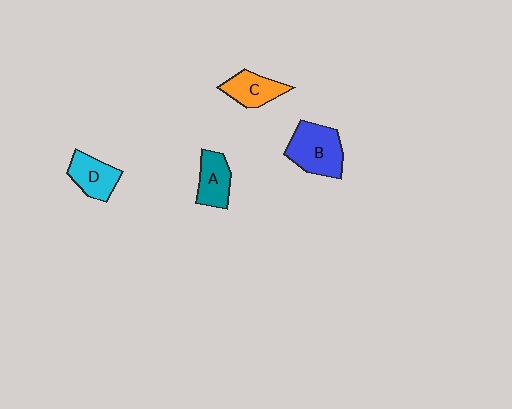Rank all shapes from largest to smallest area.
From largest to smallest: B (blue), D (cyan), A (teal), C (orange).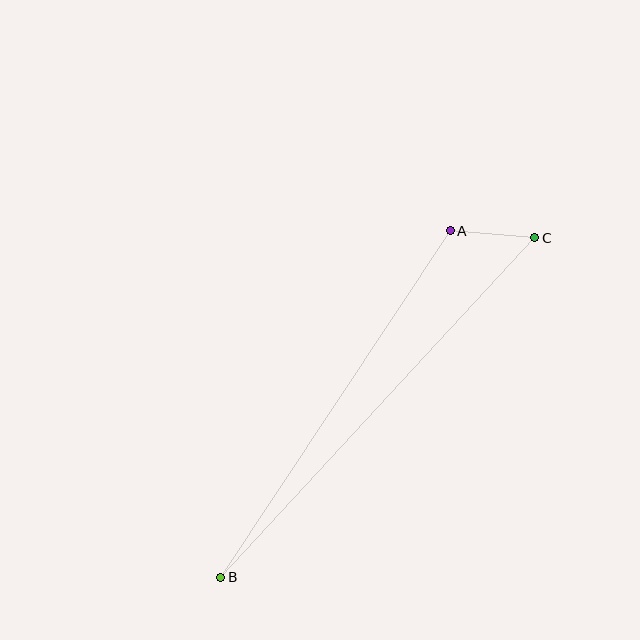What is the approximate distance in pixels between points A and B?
The distance between A and B is approximately 416 pixels.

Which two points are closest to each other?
Points A and C are closest to each other.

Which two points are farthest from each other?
Points B and C are farthest from each other.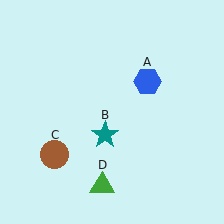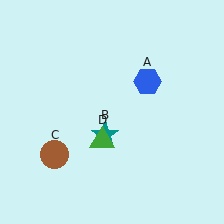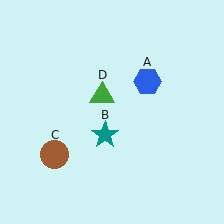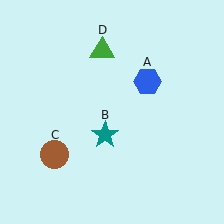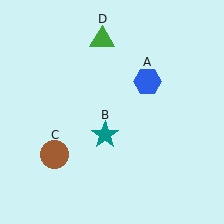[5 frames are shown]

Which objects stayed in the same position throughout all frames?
Blue hexagon (object A) and teal star (object B) and brown circle (object C) remained stationary.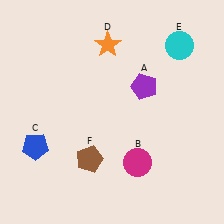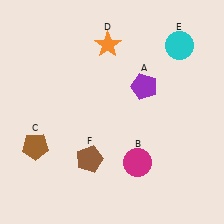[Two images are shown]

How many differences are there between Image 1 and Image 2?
There is 1 difference between the two images.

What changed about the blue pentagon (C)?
In Image 1, C is blue. In Image 2, it changed to brown.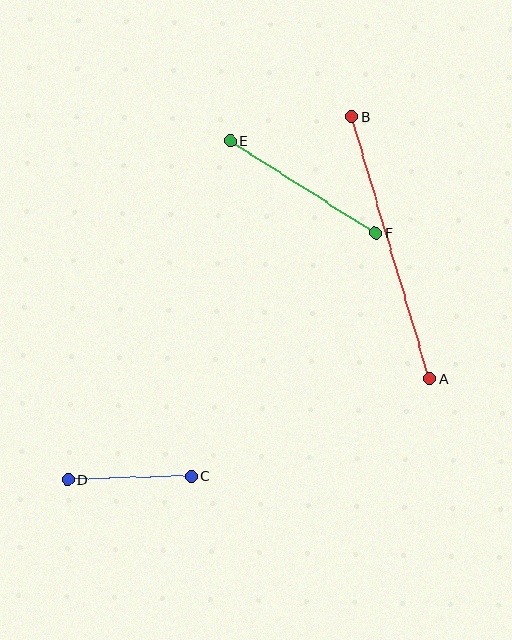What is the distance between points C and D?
The distance is approximately 123 pixels.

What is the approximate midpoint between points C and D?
The midpoint is at approximately (129, 478) pixels.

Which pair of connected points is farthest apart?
Points A and B are farthest apart.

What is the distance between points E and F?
The distance is approximately 172 pixels.